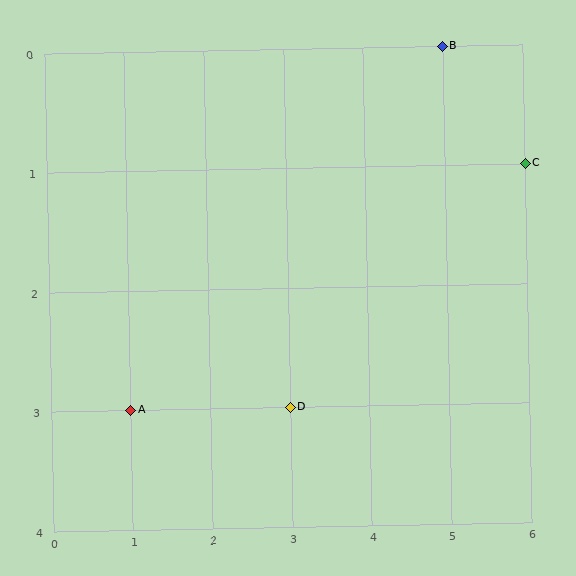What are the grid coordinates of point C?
Point C is at grid coordinates (6, 1).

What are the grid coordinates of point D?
Point D is at grid coordinates (3, 3).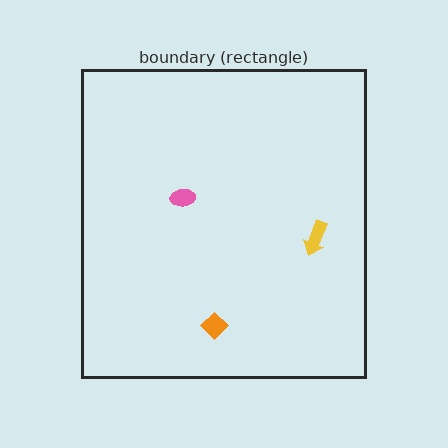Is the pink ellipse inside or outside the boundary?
Inside.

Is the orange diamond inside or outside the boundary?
Inside.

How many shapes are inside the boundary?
3 inside, 0 outside.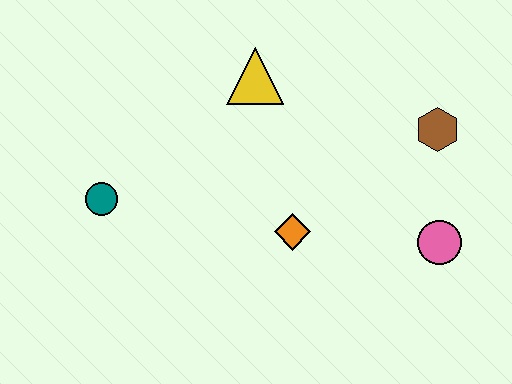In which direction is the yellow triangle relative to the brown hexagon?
The yellow triangle is to the left of the brown hexagon.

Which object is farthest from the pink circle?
The teal circle is farthest from the pink circle.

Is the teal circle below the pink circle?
No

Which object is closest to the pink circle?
The brown hexagon is closest to the pink circle.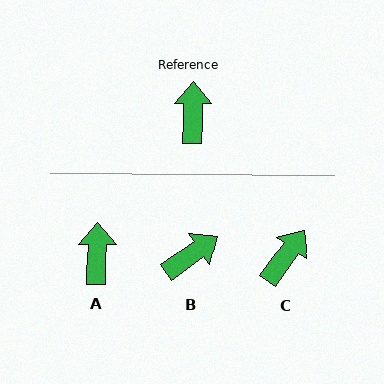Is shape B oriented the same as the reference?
No, it is off by about 54 degrees.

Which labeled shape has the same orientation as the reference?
A.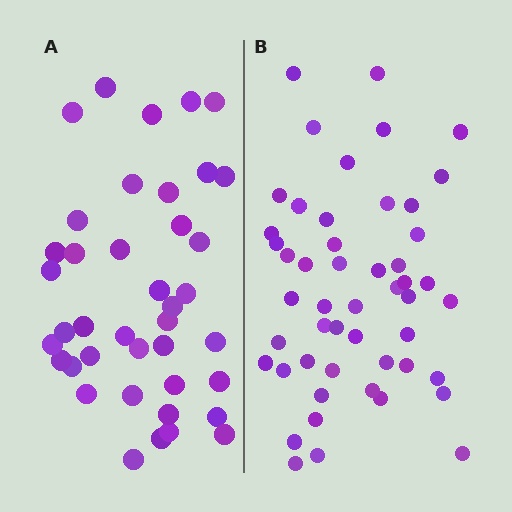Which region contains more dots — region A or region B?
Region B (the right region) has more dots.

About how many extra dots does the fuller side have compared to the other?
Region B has roughly 10 or so more dots than region A.